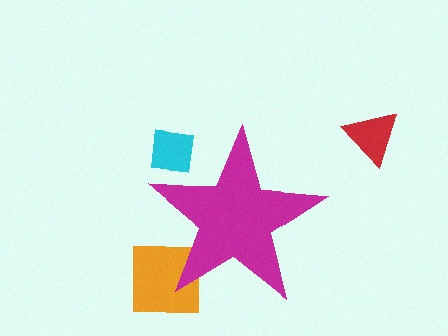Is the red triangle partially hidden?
No, the red triangle is fully visible.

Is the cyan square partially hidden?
Yes, the cyan square is partially hidden behind the magenta star.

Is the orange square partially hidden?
Yes, the orange square is partially hidden behind the magenta star.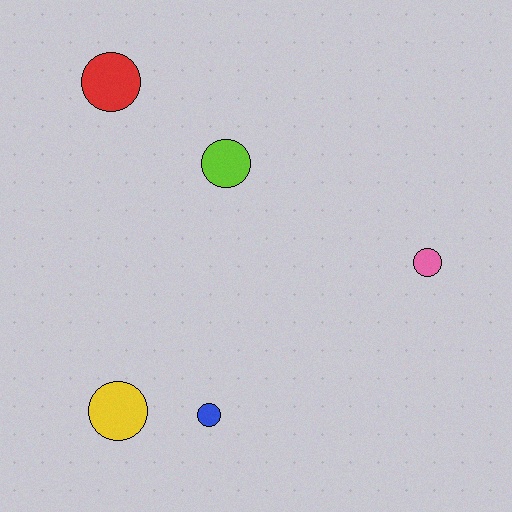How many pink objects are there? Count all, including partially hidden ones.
There is 1 pink object.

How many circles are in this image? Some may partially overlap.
There are 5 circles.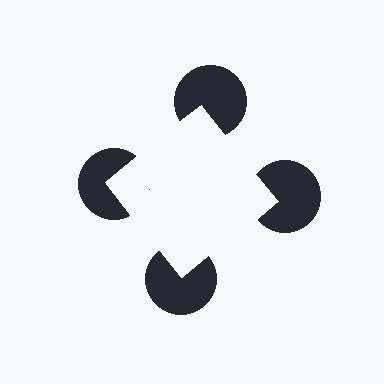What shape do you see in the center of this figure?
An illusory square — its edges are inferred from the aligned wedge cuts in the pac-man discs, not physically drawn.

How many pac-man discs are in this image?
There are 4 — one at each vertex of the illusory square.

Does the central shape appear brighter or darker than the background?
It typically appears slightly brighter than the background, even though no actual brightness change is drawn.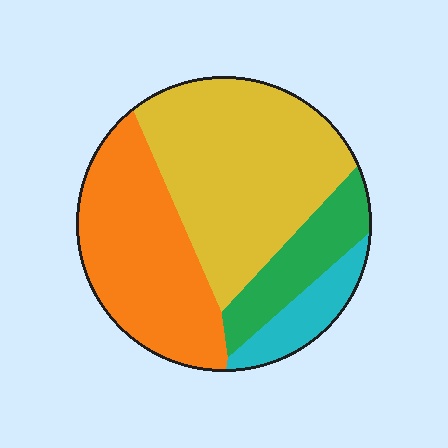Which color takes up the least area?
Cyan, at roughly 10%.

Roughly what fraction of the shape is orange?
Orange covers 33% of the shape.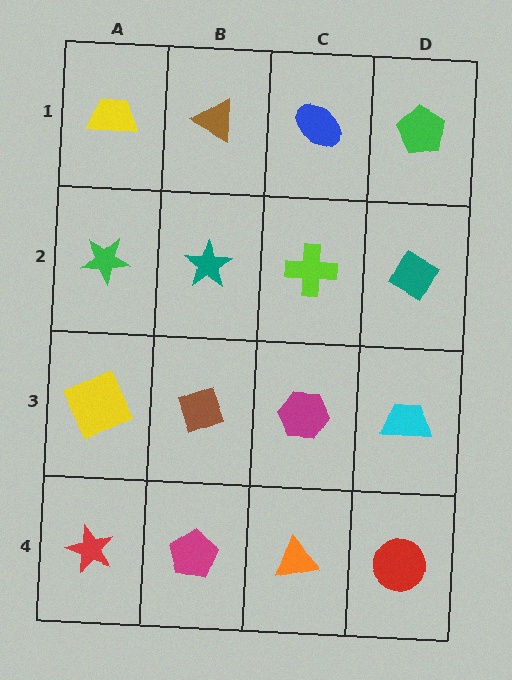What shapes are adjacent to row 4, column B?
A brown diamond (row 3, column B), a red star (row 4, column A), an orange triangle (row 4, column C).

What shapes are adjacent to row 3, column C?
A lime cross (row 2, column C), an orange triangle (row 4, column C), a brown diamond (row 3, column B), a cyan trapezoid (row 3, column D).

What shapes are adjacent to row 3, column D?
A teal diamond (row 2, column D), a red circle (row 4, column D), a magenta hexagon (row 3, column C).